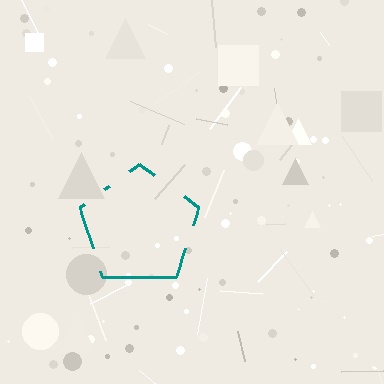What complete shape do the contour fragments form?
The contour fragments form a pentagon.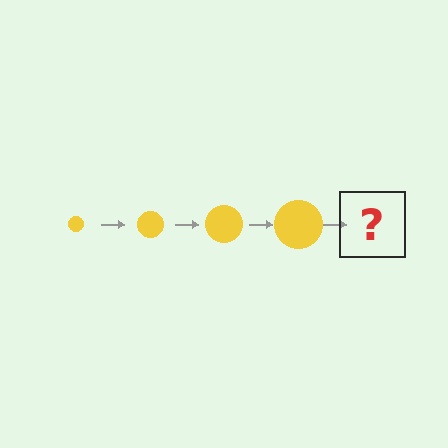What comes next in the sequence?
The next element should be a yellow circle, larger than the previous one.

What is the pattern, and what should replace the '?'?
The pattern is that the circle gets progressively larger each step. The '?' should be a yellow circle, larger than the previous one.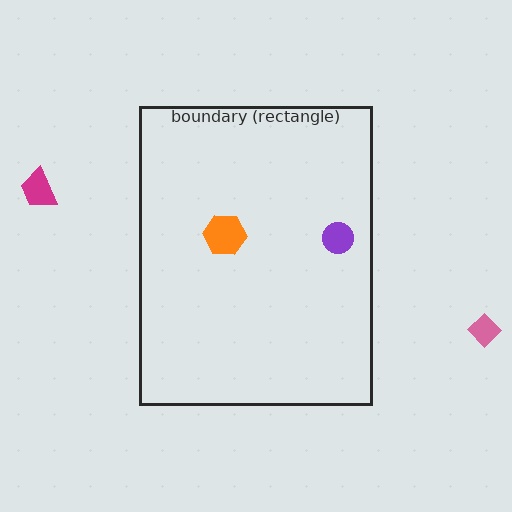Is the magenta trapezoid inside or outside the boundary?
Outside.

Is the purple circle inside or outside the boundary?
Inside.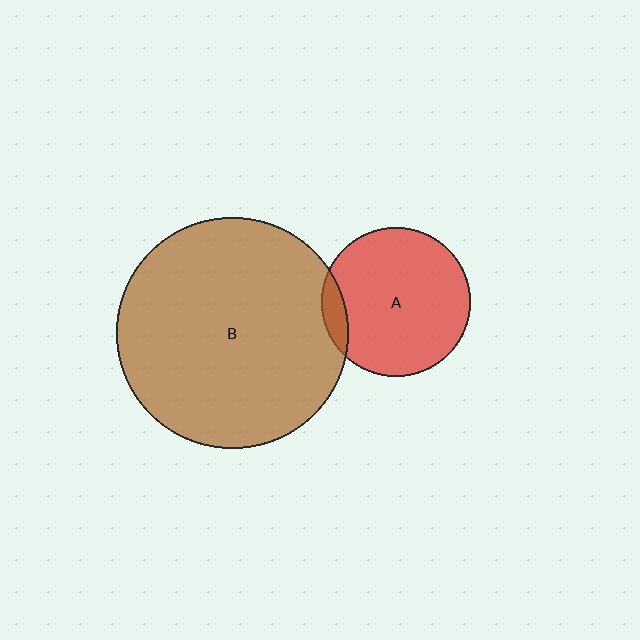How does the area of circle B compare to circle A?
Approximately 2.4 times.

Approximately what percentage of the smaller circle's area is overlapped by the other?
Approximately 10%.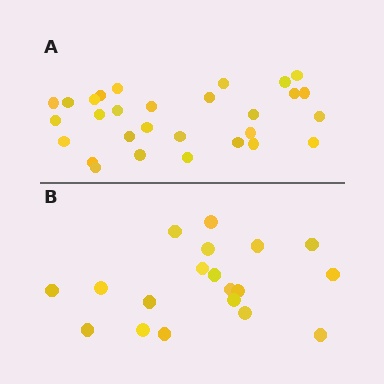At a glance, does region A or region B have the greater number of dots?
Region A (the top region) has more dots.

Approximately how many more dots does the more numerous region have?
Region A has roughly 10 or so more dots than region B.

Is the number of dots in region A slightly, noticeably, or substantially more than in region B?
Region A has substantially more. The ratio is roughly 1.5 to 1.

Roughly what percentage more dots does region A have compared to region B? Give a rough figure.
About 55% more.